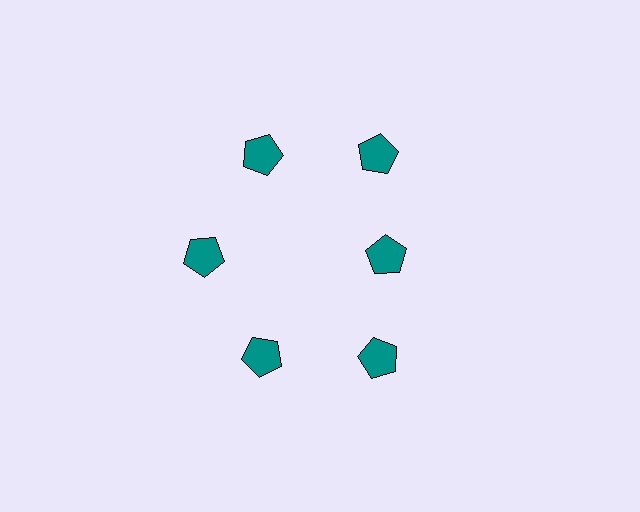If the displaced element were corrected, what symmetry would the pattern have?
It would have 6-fold rotational symmetry — the pattern would map onto itself every 60 degrees.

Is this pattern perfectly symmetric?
No. The 6 teal pentagons are arranged in a ring, but one element near the 3 o'clock position is pulled inward toward the center, breaking the 6-fold rotational symmetry.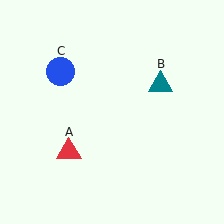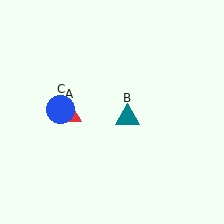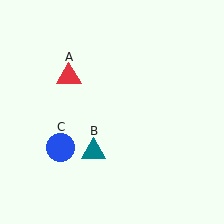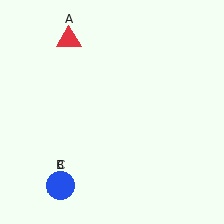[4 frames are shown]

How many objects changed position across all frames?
3 objects changed position: red triangle (object A), teal triangle (object B), blue circle (object C).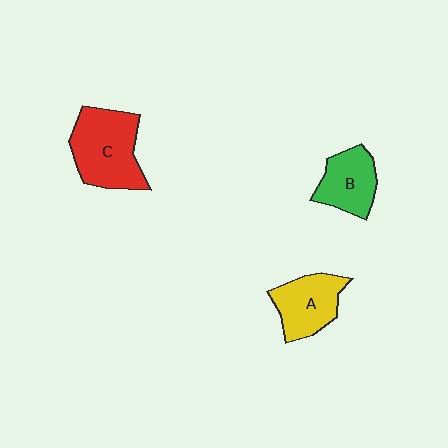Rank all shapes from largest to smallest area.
From largest to smallest: C (red), A (yellow), B (green).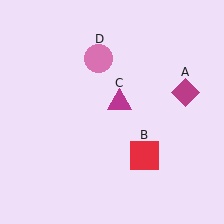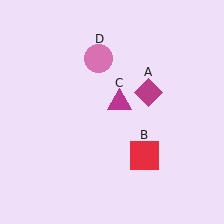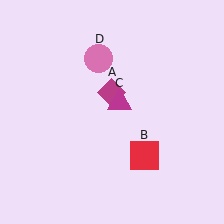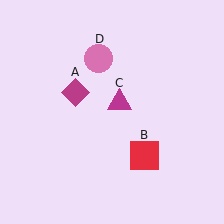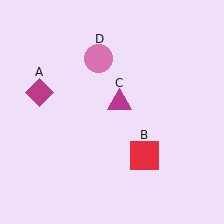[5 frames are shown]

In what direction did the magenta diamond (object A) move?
The magenta diamond (object A) moved left.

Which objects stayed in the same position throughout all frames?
Red square (object B) and magenta triangle (object C) and pink circle (object D) remained stationary.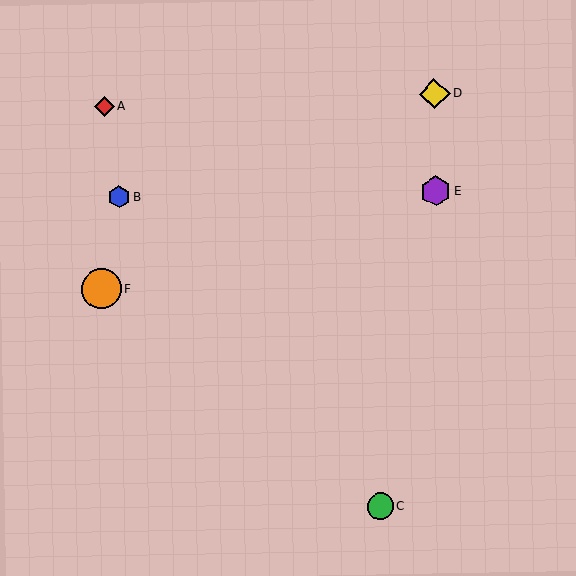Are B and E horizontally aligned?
Yes, both are at y≈197.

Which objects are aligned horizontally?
Objects B, E are aligned horizontally.